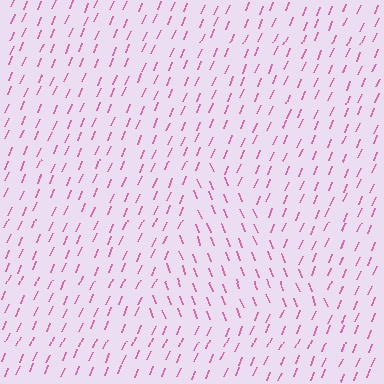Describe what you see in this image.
The image is filled with small pink line segments. A triangle region in the image has lines oriented differently from the surrounding lines, creating a visible texture boundary.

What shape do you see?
I see a triangle.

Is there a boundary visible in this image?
Yes, there is a texture boundary formed by a change in line orientation.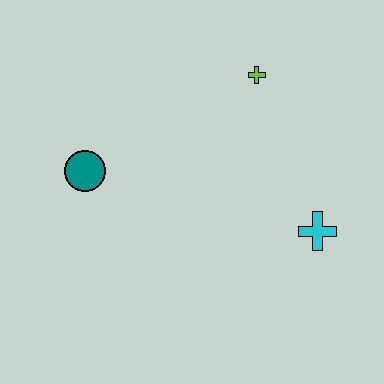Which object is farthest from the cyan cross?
The teal circle is farthest from the cyan cross.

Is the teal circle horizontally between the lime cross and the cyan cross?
No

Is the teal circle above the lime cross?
No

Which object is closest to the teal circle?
The lime cross is closest to the teal circle.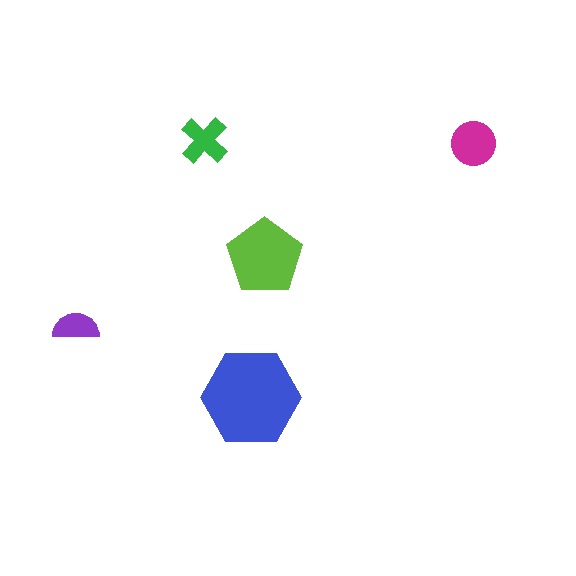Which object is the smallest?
The purple semicircle.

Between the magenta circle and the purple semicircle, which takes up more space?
The magenta circle.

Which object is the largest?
The blue hexagon.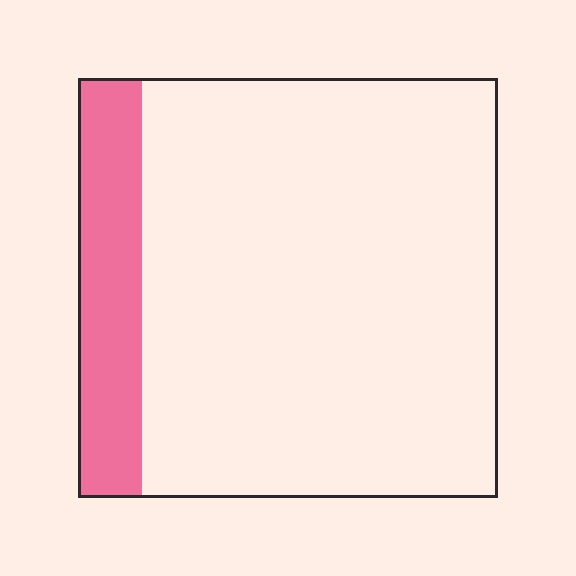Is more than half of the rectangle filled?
No.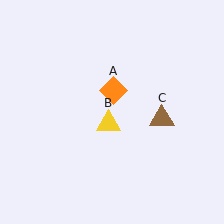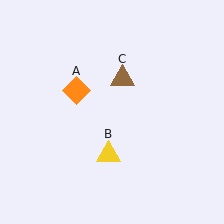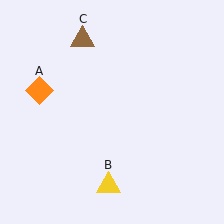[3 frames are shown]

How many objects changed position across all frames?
3 objects changed position: orange diamond (object A), yellow triangle (object B), brown triangle (object C).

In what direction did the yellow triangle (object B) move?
The yellow triangle (object B) moved down.